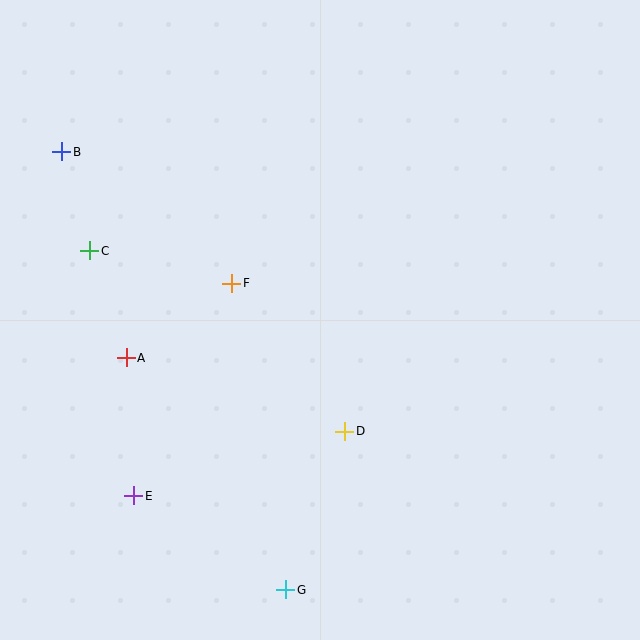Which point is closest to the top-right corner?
Point F is closest to the top-right corner.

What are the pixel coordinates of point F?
Point F is at (232, 283).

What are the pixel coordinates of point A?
Point A is at (126, 358).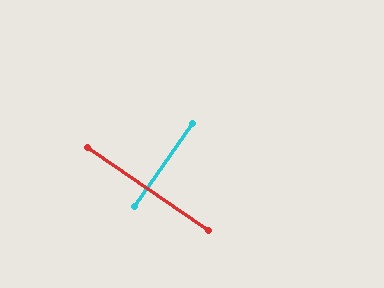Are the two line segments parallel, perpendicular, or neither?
Perpendicular — they meet at approximately 89°.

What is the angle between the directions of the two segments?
Approximately 89 degrees.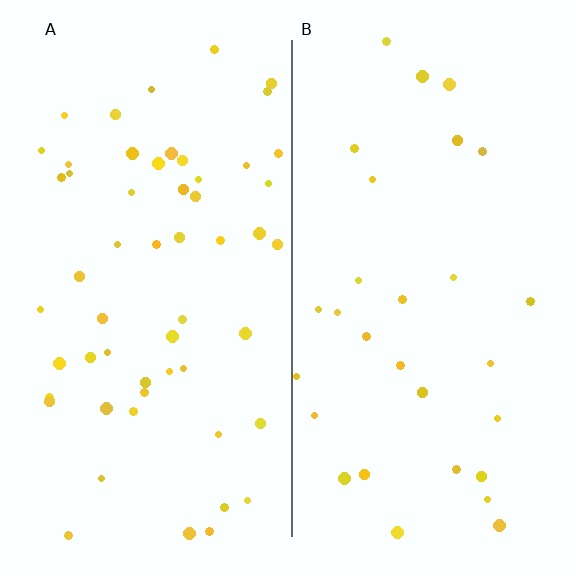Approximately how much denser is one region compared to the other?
Approximately 1.9× — region A over region B.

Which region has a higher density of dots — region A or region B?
A (the left).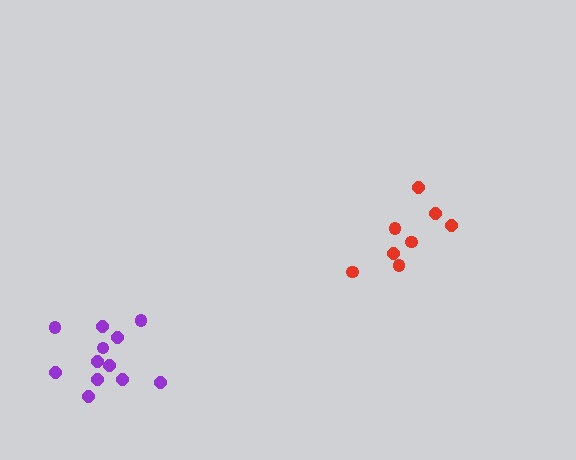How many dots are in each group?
Group 1: 8 dots, Group 2: 12 dots (20 total).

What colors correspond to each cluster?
The clusters are colored: red, purple.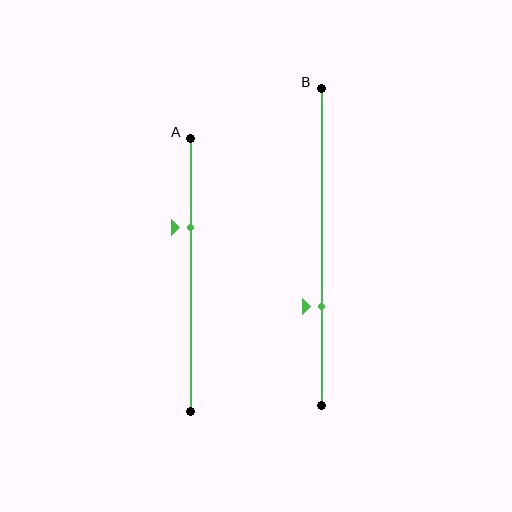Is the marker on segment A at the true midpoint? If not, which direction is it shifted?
No, the marker on segment A is shifted upward by about 17% of the segment length.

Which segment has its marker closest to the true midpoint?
Segment A has its marker closest to the true midpoint.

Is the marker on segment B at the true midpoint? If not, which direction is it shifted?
No, the marker on segment B is shifted downward by about 19% of the segment length.